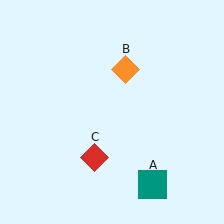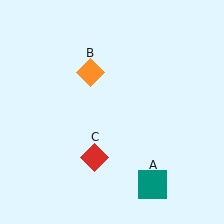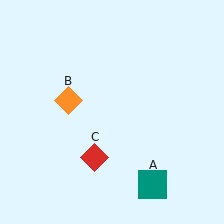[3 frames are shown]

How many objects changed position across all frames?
1 object changed position: orange diamond (object B).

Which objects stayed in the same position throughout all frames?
Teal square (object A) and red diamond (object C) remained stationary.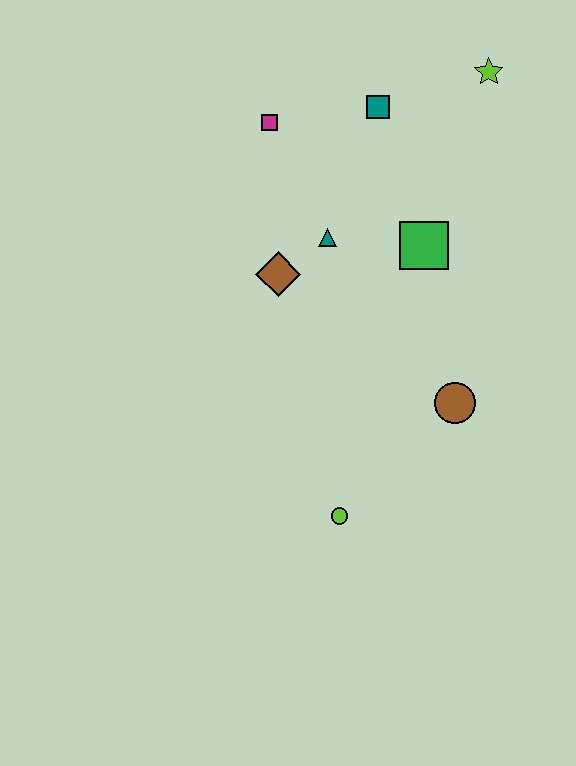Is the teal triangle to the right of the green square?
No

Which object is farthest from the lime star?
The lime circle is farthest from the lime star.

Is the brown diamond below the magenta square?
Yes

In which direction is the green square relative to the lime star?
The green square is below the lime star.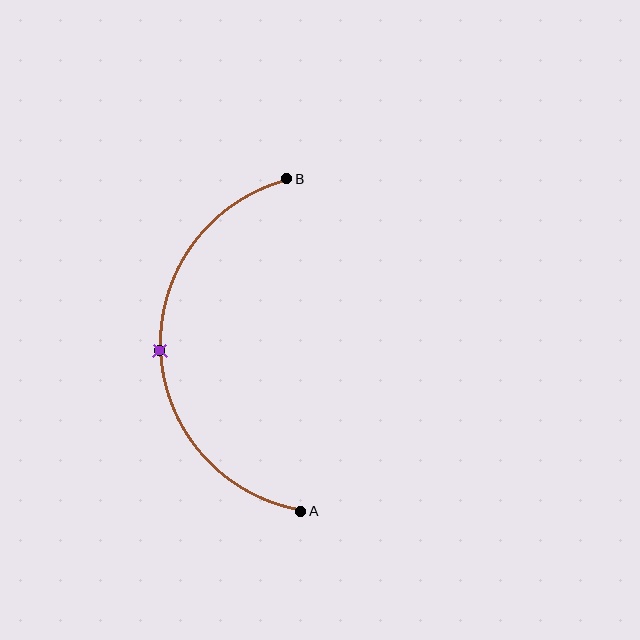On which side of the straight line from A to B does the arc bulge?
The arc bulges to the left of the straight line connecting A and B.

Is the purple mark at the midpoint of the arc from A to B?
Yes. The purple mark lies on the arc at equal arc-length from both A and B — it is the arc midpoint.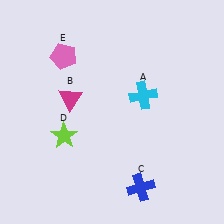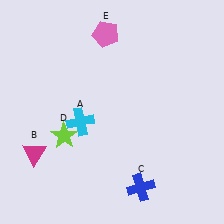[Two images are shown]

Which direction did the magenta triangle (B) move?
The magenta triangle (B) moved down.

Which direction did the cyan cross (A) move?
The cyan cross (A) moved left.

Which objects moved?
The objects that moved are: the cyan cross (A), the magenta triangle (B), the pink pentagon (E).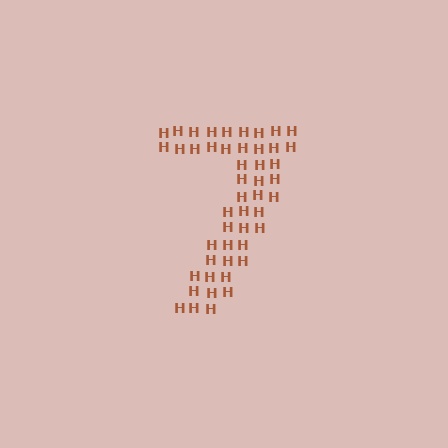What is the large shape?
The large shape is the digit 7.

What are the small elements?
The small elements are letter H's.